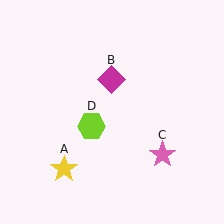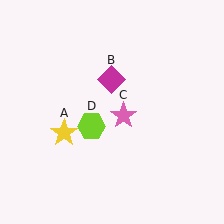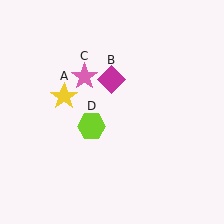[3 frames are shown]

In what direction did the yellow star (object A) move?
The yellow star (object A) moved up.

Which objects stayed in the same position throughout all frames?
Magenta diamond (object B) and lime hexagon (object D) remained stationary.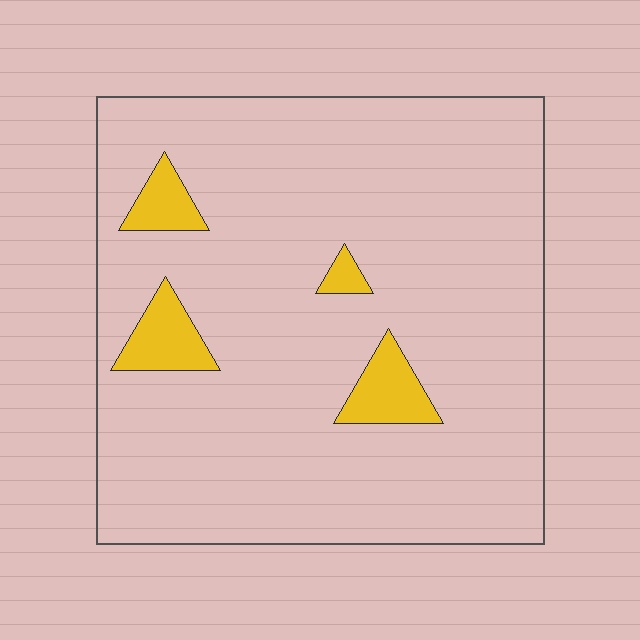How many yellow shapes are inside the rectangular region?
4.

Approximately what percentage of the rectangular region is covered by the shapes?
Approximately 10%.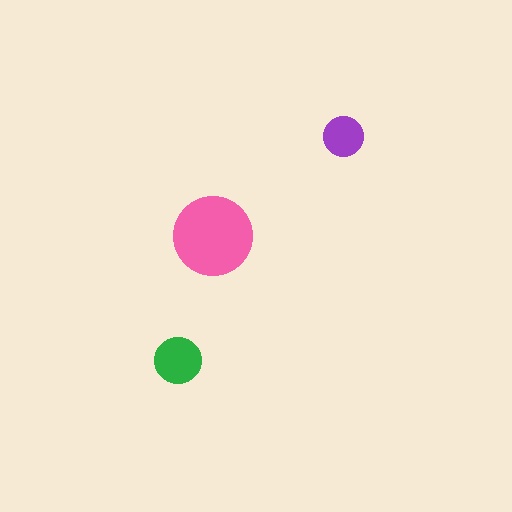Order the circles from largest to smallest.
the pink one, the green one, the purple one.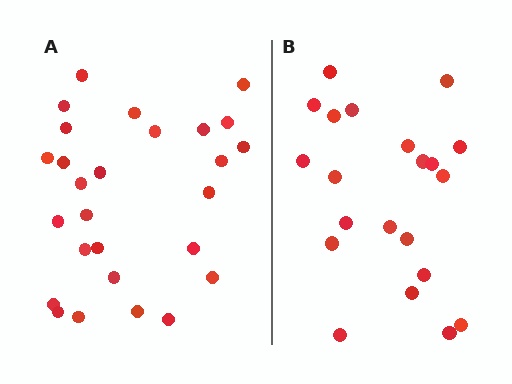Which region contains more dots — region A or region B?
Region A (the left region) has more dots.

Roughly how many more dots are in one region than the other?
Region A has about 6 more dots than region B.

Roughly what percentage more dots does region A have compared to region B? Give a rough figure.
About 30% more.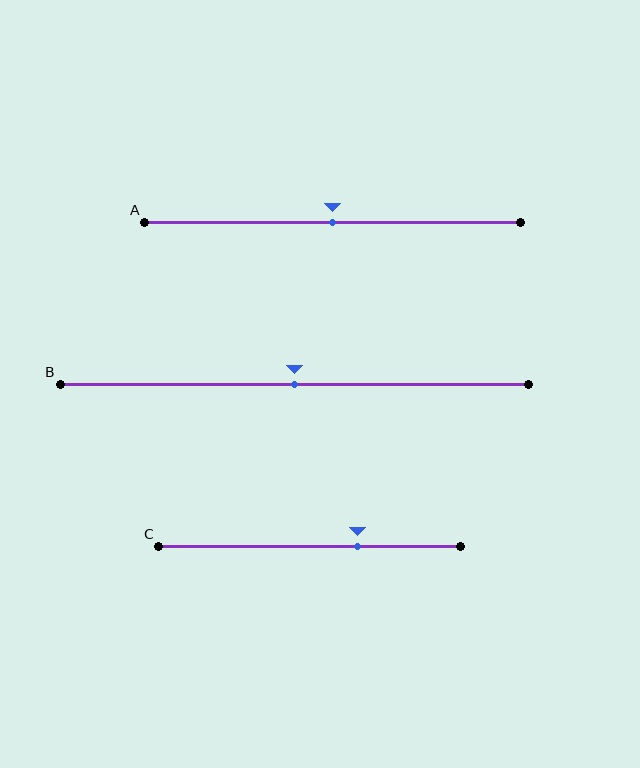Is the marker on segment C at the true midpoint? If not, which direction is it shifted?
No, the marker on segment C is shifted to the right by about 16% of the segment length.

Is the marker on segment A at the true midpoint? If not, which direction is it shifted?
Yes, the marker on segment A is at the true midpoint.